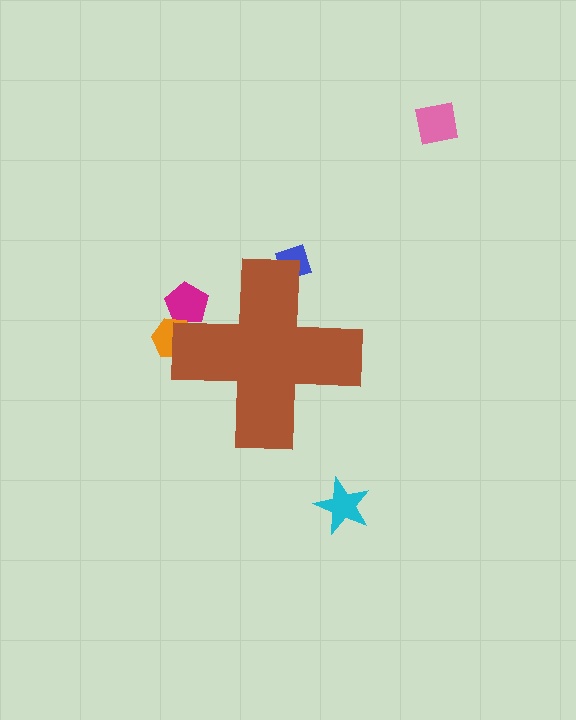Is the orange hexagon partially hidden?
Yes, the orange hexagon is partially hidden behind the brown cross.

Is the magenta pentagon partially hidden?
Yes, the magenta pentagon is partially hidden behind the brown cross.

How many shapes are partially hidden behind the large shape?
3 shapes are partially hidden.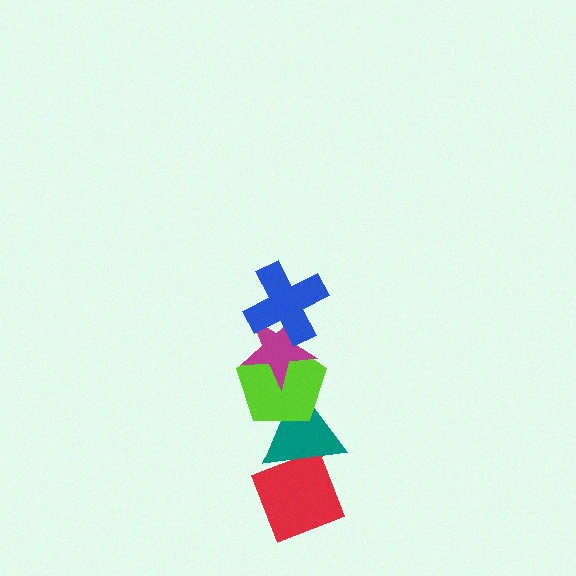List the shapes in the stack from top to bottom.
From top to bottom: the blue cross, the magenta star, the lime pentagon, the teal triangle, the red diamond.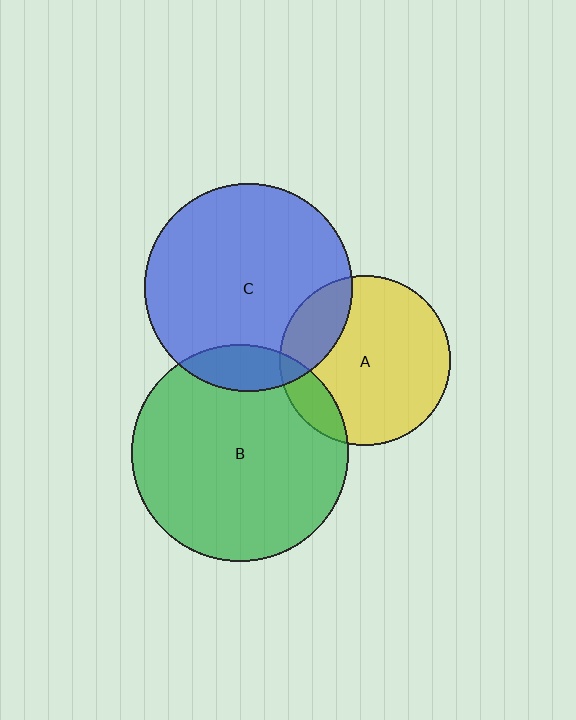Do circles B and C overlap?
Yes.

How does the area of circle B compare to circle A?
Approximately 1.6 times.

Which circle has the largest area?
Circle B (green).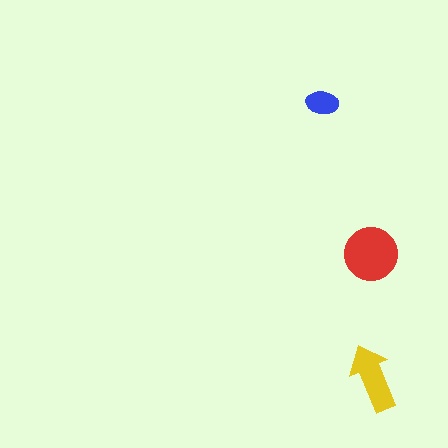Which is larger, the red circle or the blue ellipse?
The red circle.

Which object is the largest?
The red circle.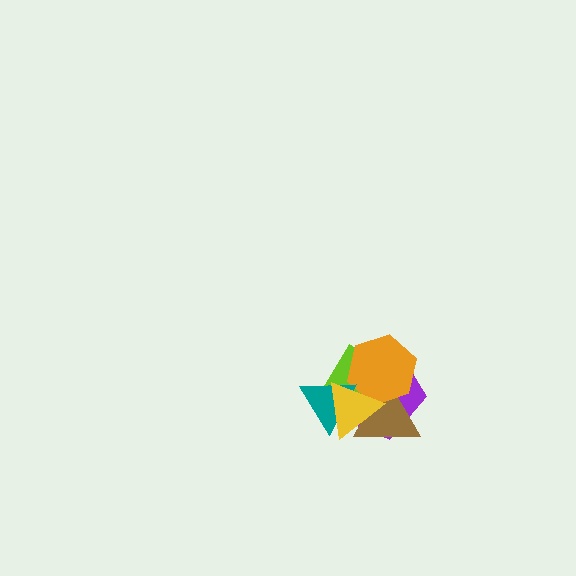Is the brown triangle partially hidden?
Yes, it is partially covered by another shape.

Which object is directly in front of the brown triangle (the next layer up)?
The lime diamond is directly in front of the brown triangle.